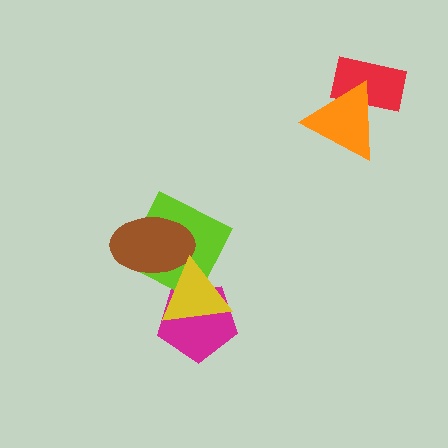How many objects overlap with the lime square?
2 objects overlap with the lime square.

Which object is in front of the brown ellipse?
The yellow triangle is in front of the brown ellipse.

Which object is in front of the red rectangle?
The orange triangle is in front of the red rectangle.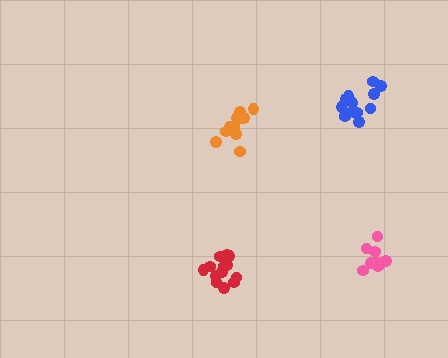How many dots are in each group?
Group 1: 14 dots, Group 2: 9 dots, Group 3: 11 dots, Group 4: 13 dots (47 total).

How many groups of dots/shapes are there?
There are 4 groups.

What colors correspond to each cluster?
The clusters are colored: blue, pink, orange, red.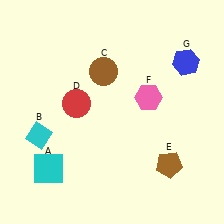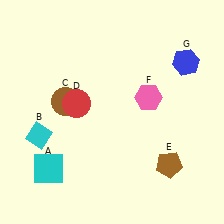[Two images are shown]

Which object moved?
The brown circle (C) moved left.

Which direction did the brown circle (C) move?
The brown circle (C) moved left.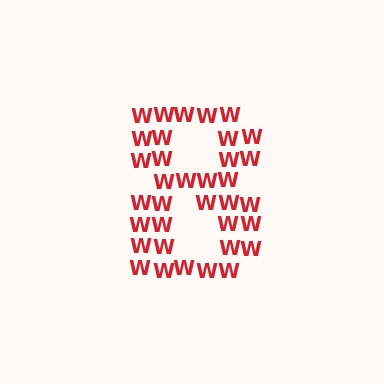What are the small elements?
The small elements are letter W's.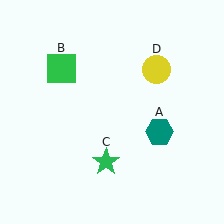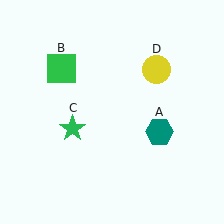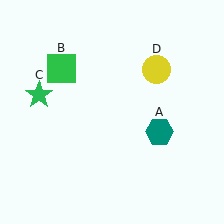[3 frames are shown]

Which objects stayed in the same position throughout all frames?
Teal hexagon (object A) and green square (object B) and yellow circle (object D) remained stationary.